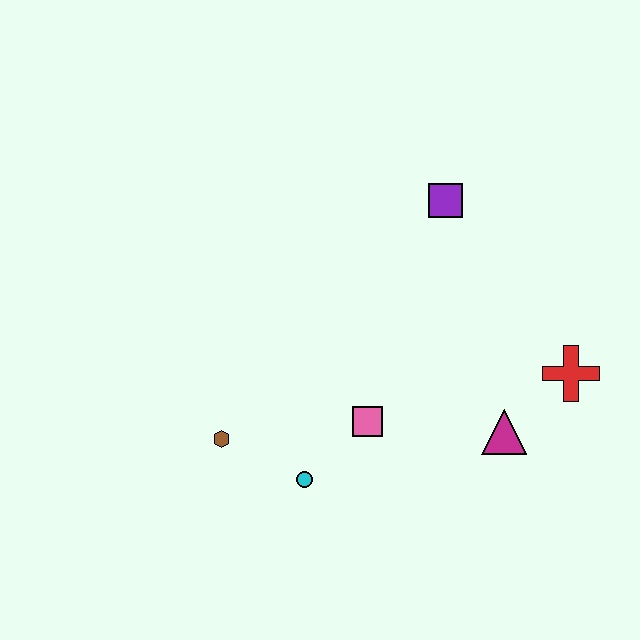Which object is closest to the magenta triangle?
The red cross is closest to the magenta triangle.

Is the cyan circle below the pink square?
Yes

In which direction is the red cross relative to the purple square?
The red cross is below the purple square.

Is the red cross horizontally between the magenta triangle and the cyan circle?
No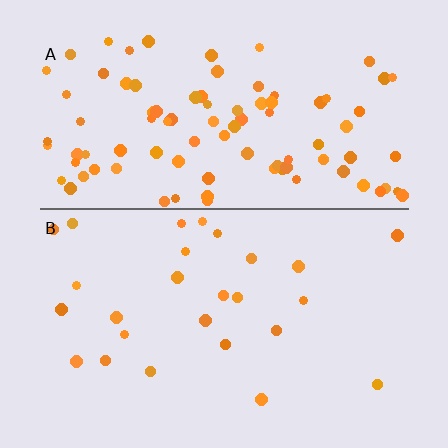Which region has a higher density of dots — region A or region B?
A (the top).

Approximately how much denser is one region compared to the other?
Approximately 3.6× — region A over region B.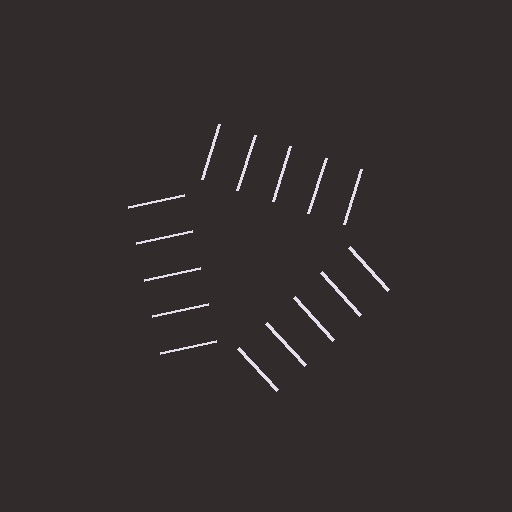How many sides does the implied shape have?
3 sides — the line-ends trace a triangle.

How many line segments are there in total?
15 — 5 along each of the 3 edges.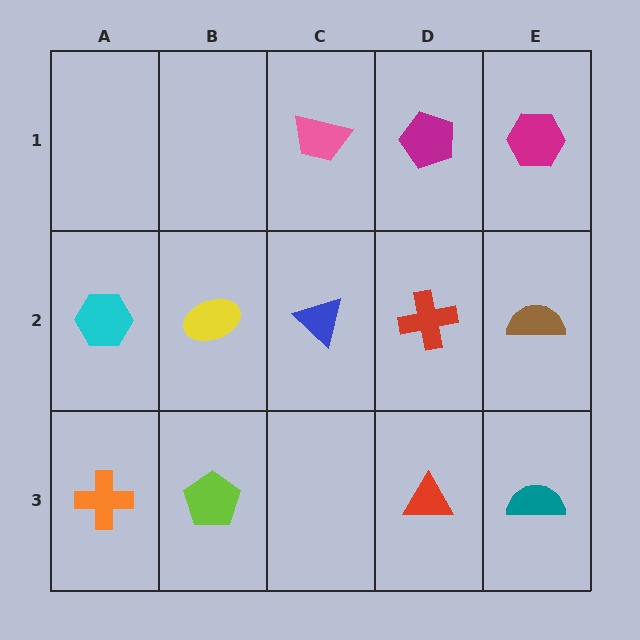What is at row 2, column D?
A red cross.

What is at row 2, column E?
A brown semicircle.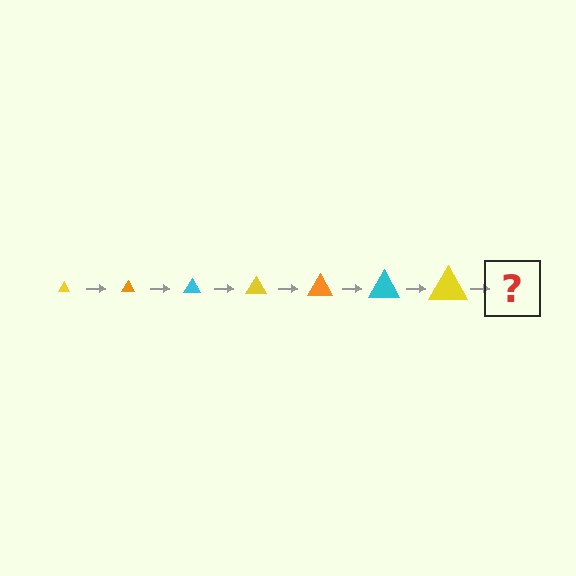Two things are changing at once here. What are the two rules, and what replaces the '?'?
The two rules are that the triangle grows larger each step and the color cycles through yellow, orange, and cyan. The '?' should be an orange triangle, larger than the previous one.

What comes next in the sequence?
The next element should be an orange triangle, larger than the previous one.